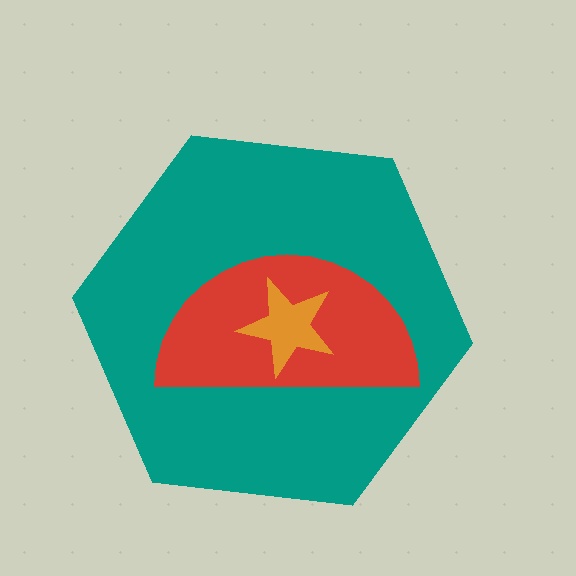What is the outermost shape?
The teal hexagon.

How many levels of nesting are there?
3.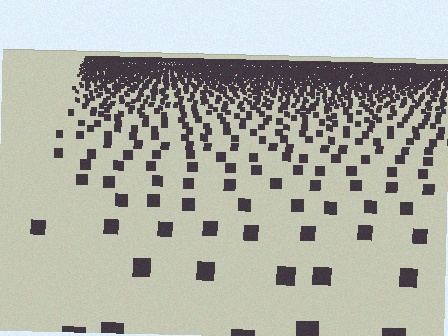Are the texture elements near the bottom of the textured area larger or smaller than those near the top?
Larger. Near the bottom, elements are closer to the viewer and appear at a bigger on-screen size.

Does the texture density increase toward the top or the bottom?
Density increases toward the top.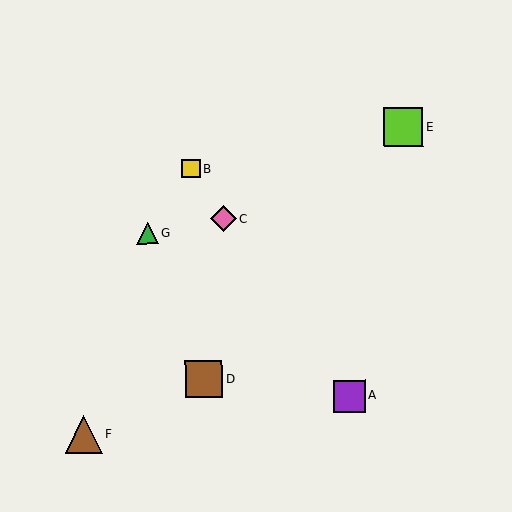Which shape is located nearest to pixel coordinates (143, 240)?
The green triangle (labeled G) at (147, 234) is nearest to that location.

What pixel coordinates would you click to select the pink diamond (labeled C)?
Click at (223, 219) to select the pink diamond C.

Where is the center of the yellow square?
The center of the yellow square is at (191, 169).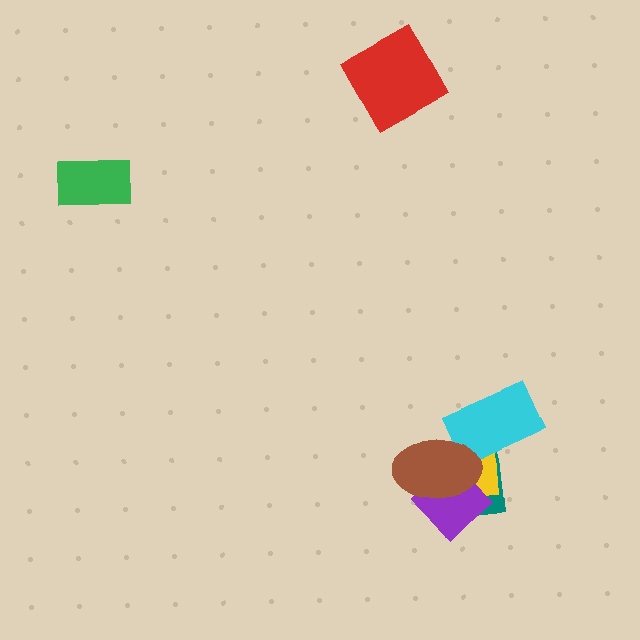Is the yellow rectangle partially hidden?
Yes, it is partially covered by another shape.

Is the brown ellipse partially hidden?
No, no other shape covers it.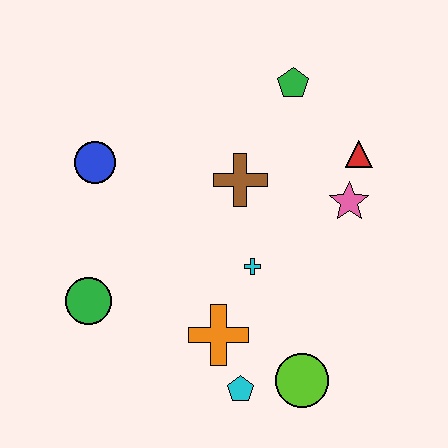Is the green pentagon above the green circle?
Yes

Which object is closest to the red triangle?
The pink star is closest to the red triangle.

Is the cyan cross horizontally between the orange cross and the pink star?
Yes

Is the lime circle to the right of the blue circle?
Yes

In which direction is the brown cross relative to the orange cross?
The brown cross is above the orange cross.